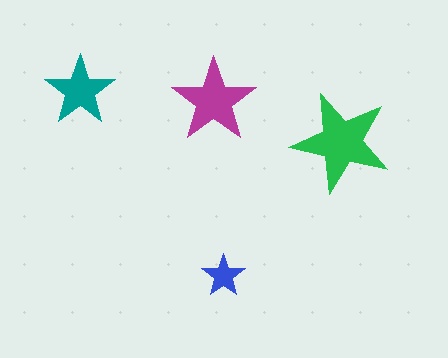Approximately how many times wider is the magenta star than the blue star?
About 2 times wider.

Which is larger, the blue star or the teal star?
The teal one.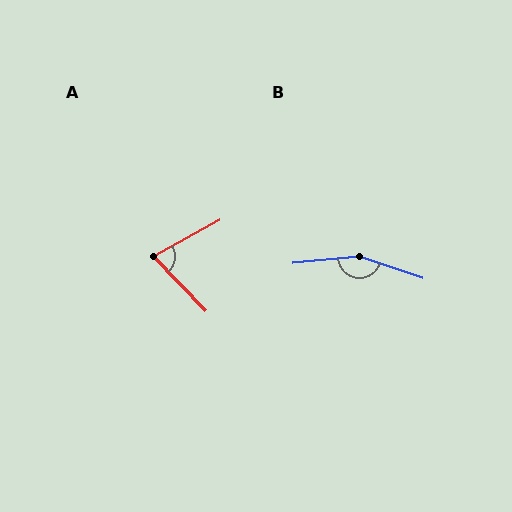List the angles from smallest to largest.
A (76°), B (156°).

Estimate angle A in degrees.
Approximately 76 degrees.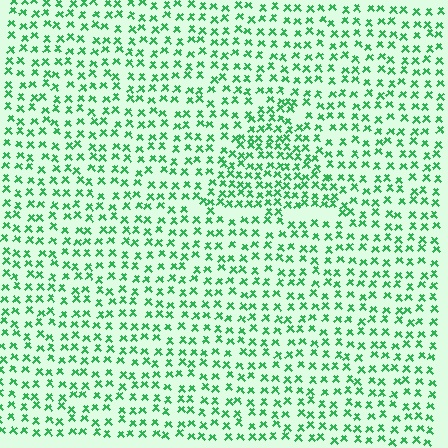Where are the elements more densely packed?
The elements are more densely packed inside the triangle boundary.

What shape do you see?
I see a triangle.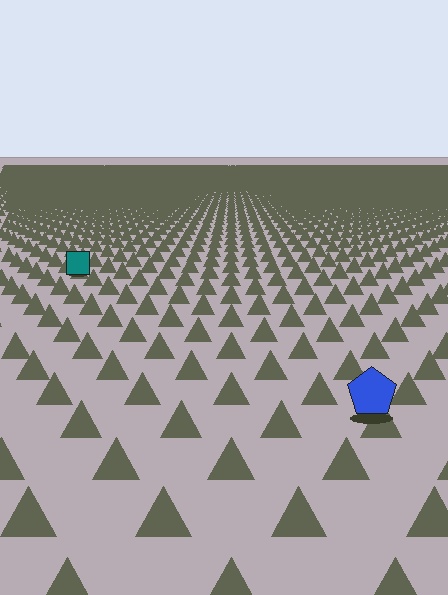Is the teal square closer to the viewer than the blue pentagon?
No. The blue pentagon is closer — you can tell from the texture gradient: the ground texture is coarser near it.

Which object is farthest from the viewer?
The teal square is farthest from the viewer. It appears smaller and the ground texture around it is denser.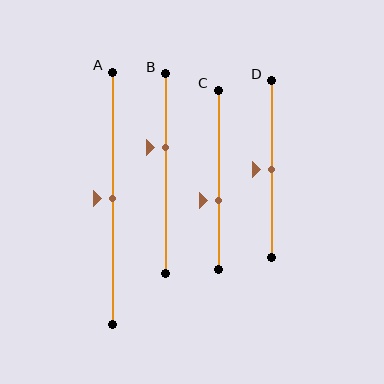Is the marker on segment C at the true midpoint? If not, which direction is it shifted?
No, the marker on segment C is shifted downward by about 11% of the segment length.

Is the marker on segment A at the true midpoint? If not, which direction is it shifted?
Yes, the marker on segment A is at the true midpoint.